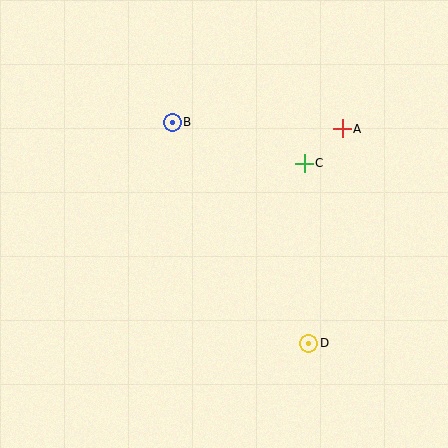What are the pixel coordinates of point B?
Point B is at (172, 122).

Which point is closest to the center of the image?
Point C at (304, 163) is closest to the center.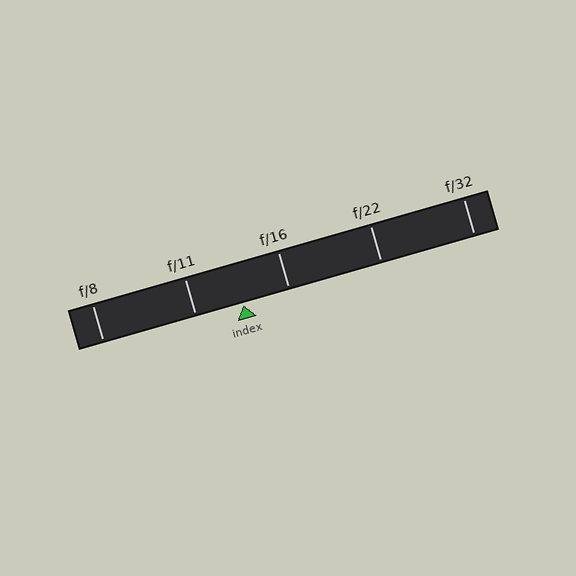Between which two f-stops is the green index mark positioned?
The index mark is between f/11 and f/16.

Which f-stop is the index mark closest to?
The index mark is closest to f/16.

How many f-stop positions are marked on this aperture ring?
There are 5 f-stop positions marked.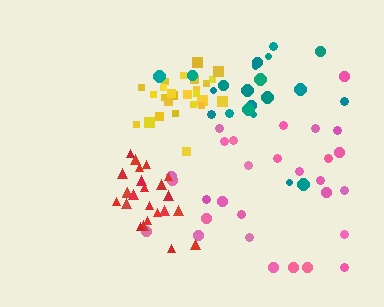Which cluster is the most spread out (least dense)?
Pink.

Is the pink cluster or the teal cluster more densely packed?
Teal.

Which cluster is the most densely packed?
Yellow.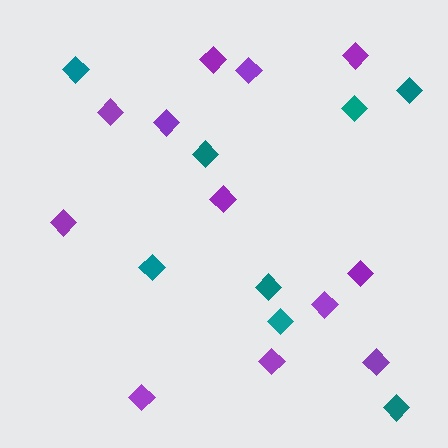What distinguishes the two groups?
There are 2 groups: one group of purple diamonds (12) and one group of teal diamonds (8).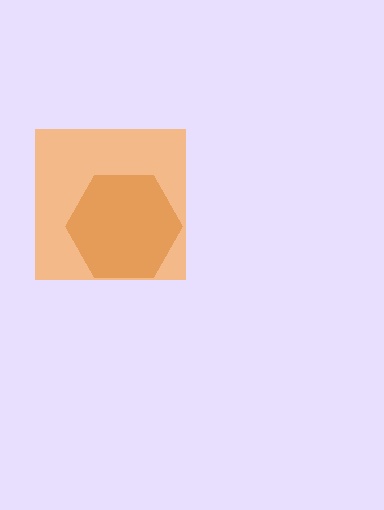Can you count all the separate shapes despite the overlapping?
Yes, there are 2 separate shapes.